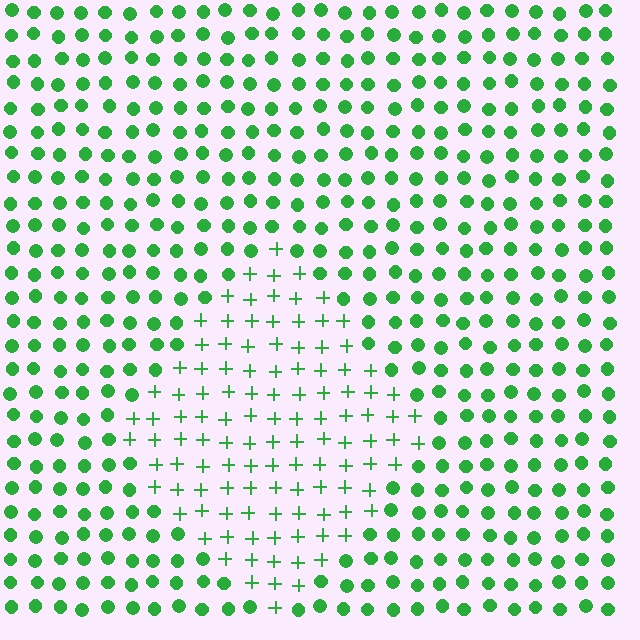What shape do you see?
I see a diamond.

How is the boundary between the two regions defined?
The boundary is defined by a change in element shape: plus signs inside vs. circles outside. All elements share the same color and spacing.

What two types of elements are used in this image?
The image uses plus signs inside the diamond region and circles outside it.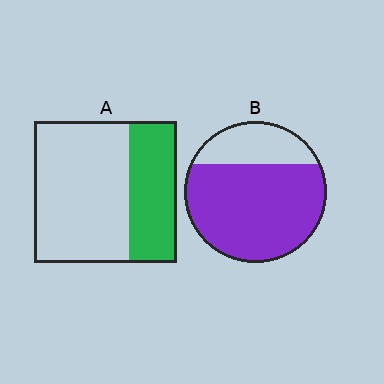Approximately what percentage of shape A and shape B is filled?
A is approximately 35% and B is approximately 75%.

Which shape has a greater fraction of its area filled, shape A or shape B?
Shape B.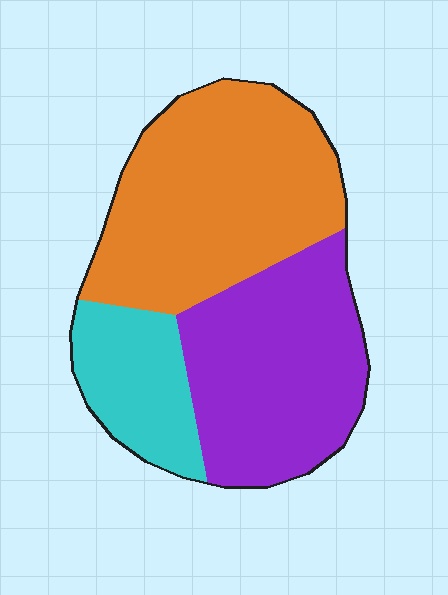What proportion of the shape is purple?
Purple covers about 40% of the shape.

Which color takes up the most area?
Orange, at roughly 45%.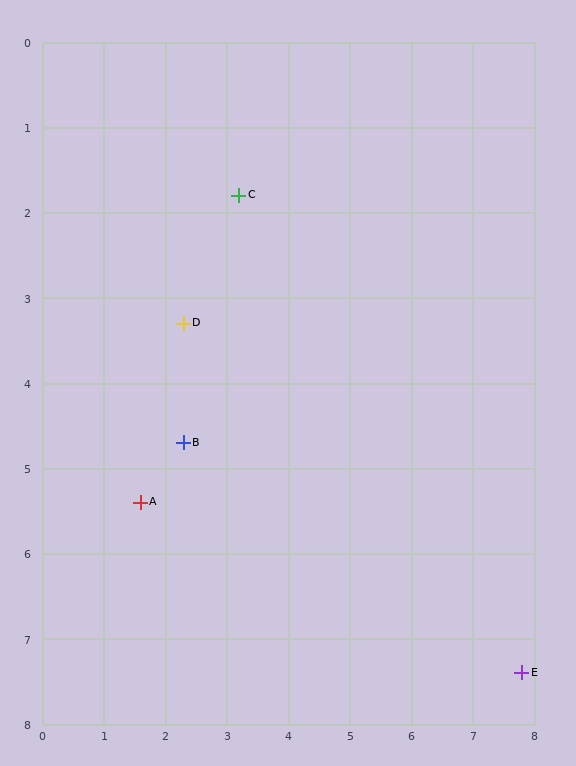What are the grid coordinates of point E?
Point E is at approximately (7.8, 7.4).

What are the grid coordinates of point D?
Point D is at approximately (2.3, 3.3).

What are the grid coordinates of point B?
Point B is at approximately (2.3, 4.7).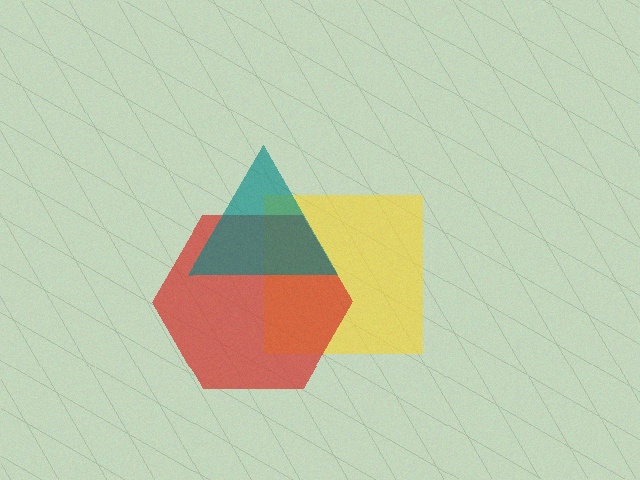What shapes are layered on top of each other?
The layered shapes are: a yellow square, a red hexagon, a teal triangle.